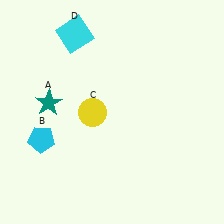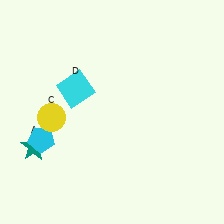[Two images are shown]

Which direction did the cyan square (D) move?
The cyan square (D) moved down.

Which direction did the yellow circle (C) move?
The yellow circle (C) moved left.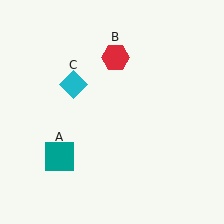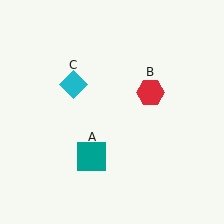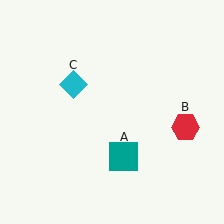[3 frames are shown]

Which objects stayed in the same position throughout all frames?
Cyan diamond (object C) remained stationary.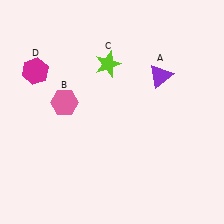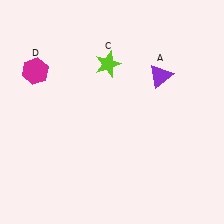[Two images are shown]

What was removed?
The pink hexagon (B) was removed in Image 2.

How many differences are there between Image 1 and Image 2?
There is 1 difference between the two images.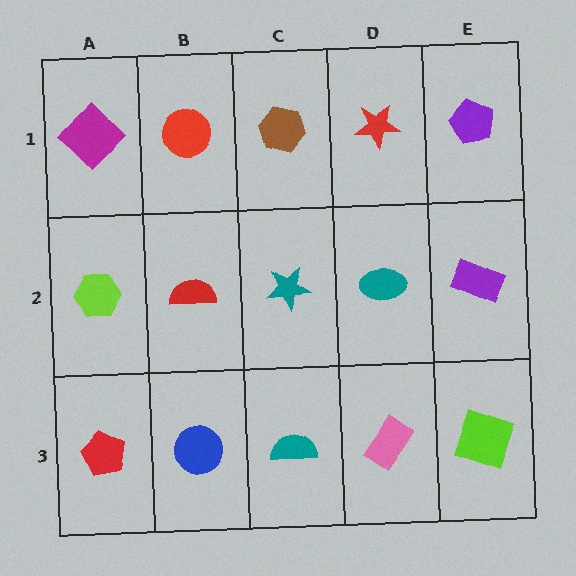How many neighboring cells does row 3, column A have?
2.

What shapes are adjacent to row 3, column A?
A lime hexagon (row 2, column A), a blue circle (row 3, column B).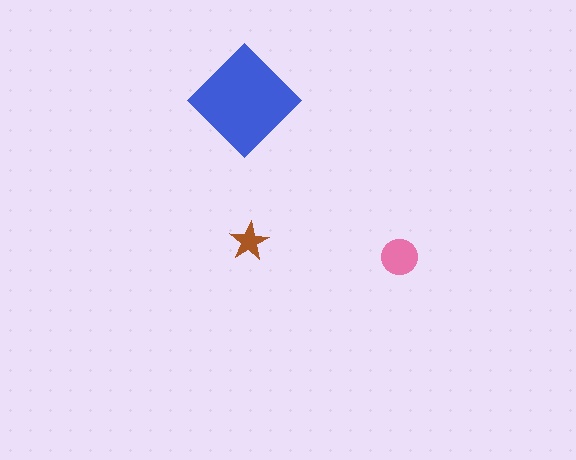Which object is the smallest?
The brown star.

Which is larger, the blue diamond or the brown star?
The blue diamond.